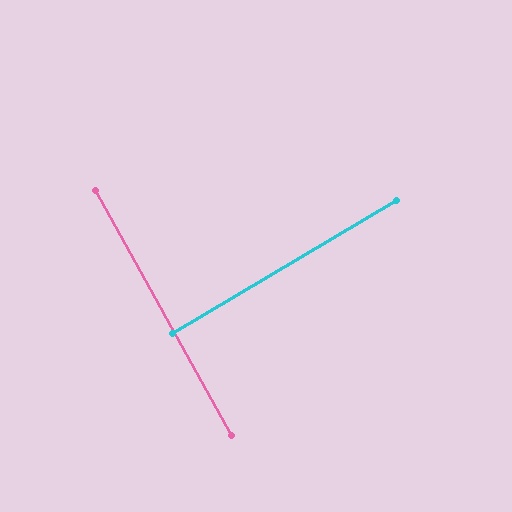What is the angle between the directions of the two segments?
Approximately 88 degrees.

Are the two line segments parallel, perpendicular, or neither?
Perpendicular — they meet at approximately 88°.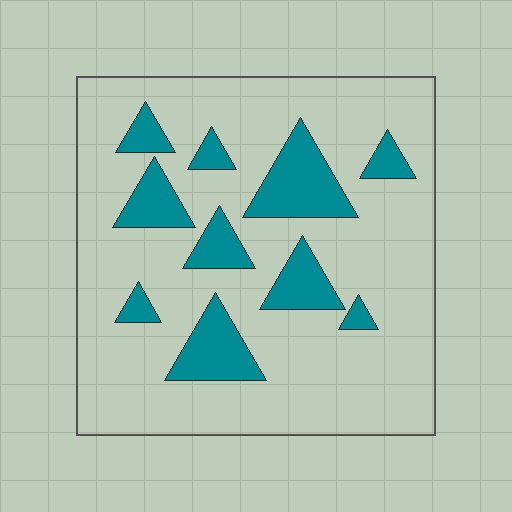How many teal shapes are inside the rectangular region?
10.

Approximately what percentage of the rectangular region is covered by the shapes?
Approximately 20%.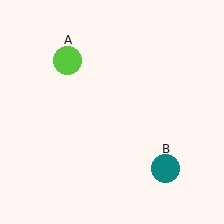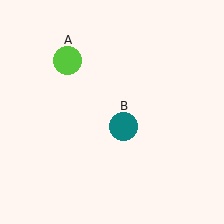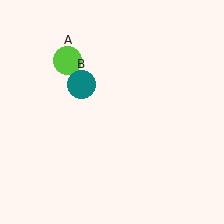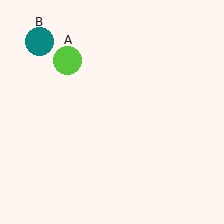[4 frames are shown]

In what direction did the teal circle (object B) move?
The teal circle (object B) moved up and to the left.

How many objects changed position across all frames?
1 object changed position: teal circle (object B).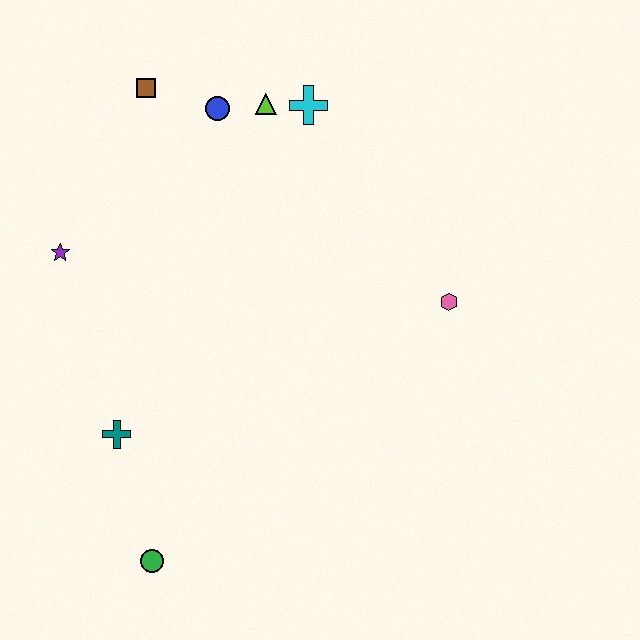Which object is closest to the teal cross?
The green circle is closest to the teal cross.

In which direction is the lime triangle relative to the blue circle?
The lime triangle is to the right of the blue circle.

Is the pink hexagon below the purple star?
Yes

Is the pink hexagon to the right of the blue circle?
Yes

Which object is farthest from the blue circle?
The green circle is farthest from the blue circle.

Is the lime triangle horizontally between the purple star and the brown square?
No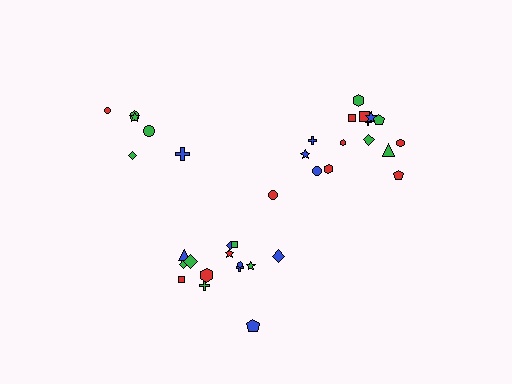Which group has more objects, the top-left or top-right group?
The top-right group.